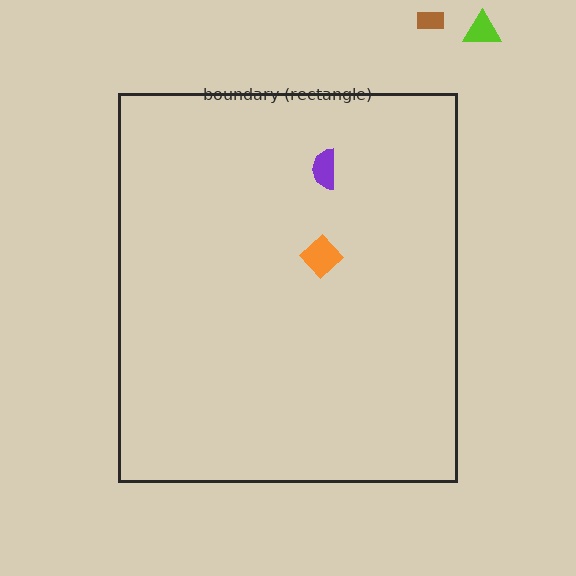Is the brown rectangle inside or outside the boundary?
Outside.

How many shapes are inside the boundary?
2 inside, 2 outside.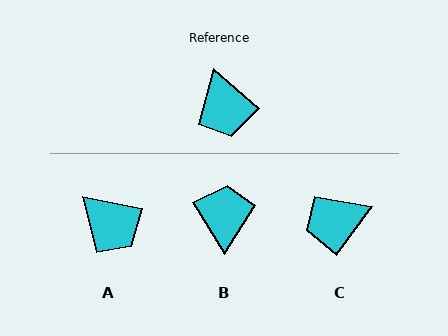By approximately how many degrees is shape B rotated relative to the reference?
Approximately 163 degrees counter-clockwise.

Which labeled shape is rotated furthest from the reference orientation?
B, about 163 degrees away.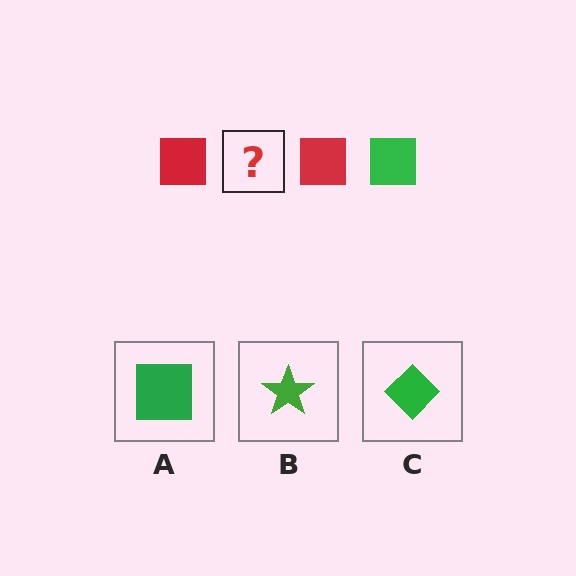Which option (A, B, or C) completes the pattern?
A.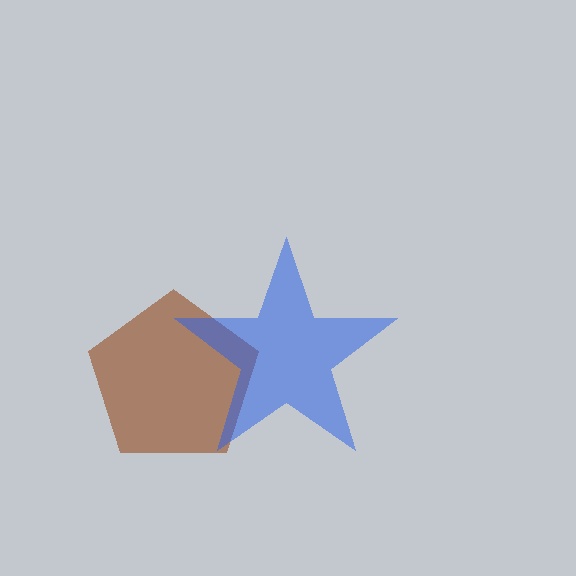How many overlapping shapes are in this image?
There are 2 overlapping shapes in the image.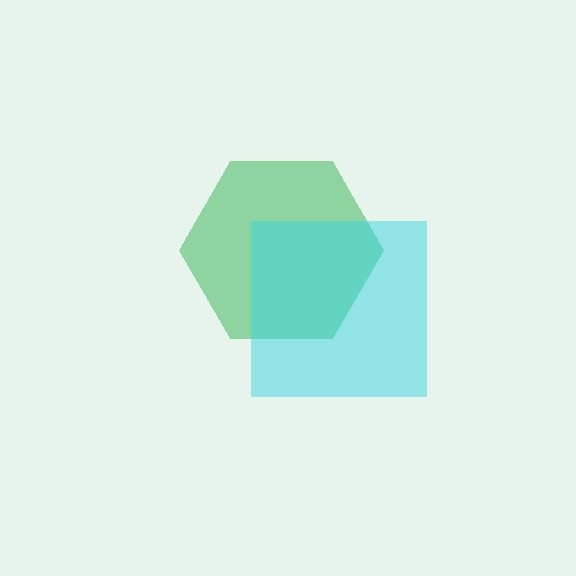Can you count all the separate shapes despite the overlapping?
Yes, there are 2 separate shapes.